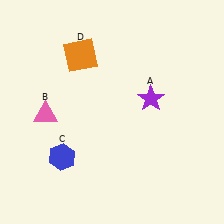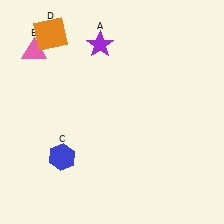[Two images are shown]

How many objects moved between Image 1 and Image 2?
3 objects moved between the two images.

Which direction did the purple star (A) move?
The purple star (A) moved up.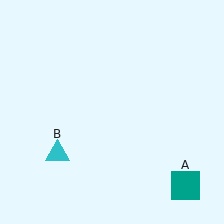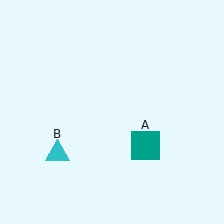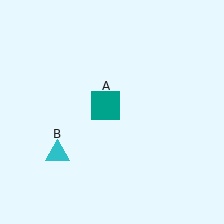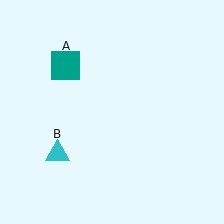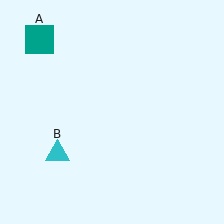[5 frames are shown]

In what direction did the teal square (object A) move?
The teal square (object A) moved up and to the left.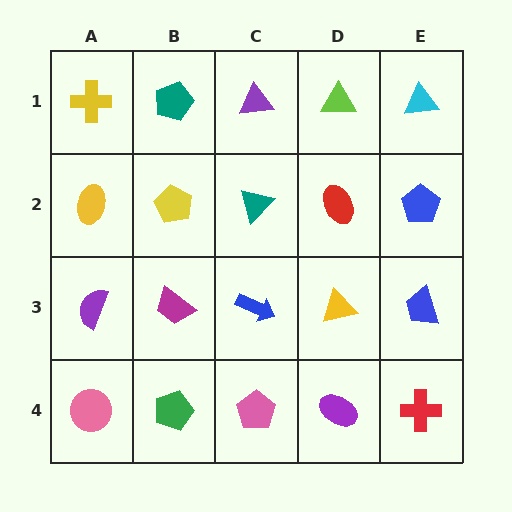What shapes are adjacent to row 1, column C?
A teal triangle (row 2, column C), a teal pentagon (row 1, column B), a lime triangle (row 1, column D).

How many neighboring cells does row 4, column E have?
2.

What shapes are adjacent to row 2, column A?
A yellow cross (row 1, column A), a purple semicircle (row 3, column A), a yellow pentagon (row 2, column B).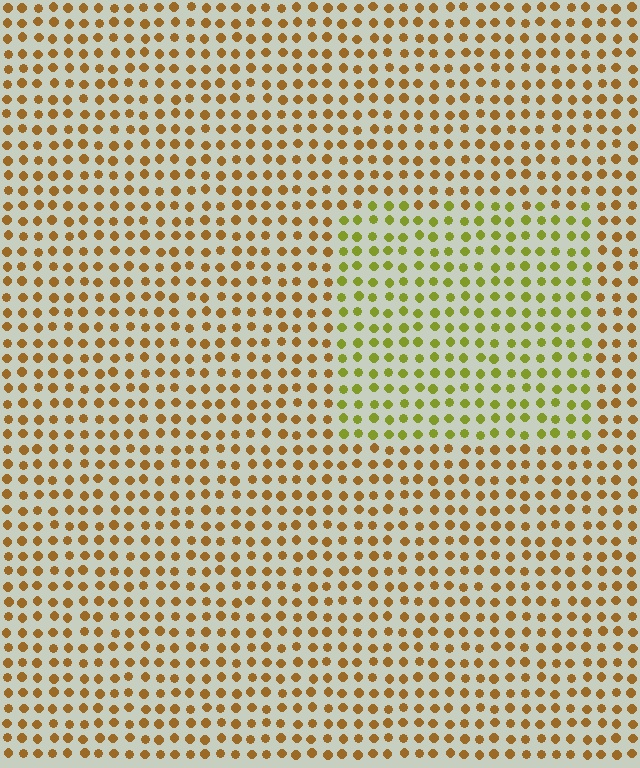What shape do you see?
I see a rectangle.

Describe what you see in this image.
The image is filled with small brown elements in a uniform arrangement. A rectangle-shaped region is visible where the elements are tinted to a slightly different hue, forming a subtle color boundary.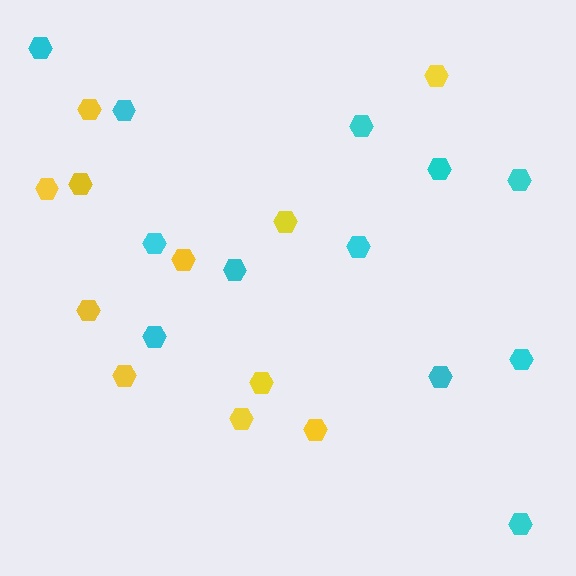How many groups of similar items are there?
There are 2 groups: one group of cyan hexagons (12) and one group of yellow hexagons (11).